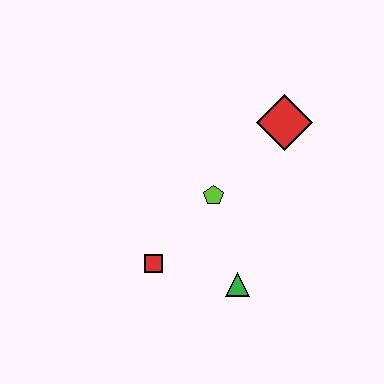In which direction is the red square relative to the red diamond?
The red square is below the red diamond.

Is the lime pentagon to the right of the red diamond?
No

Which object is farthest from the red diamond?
The red square is farthest from the red diamond.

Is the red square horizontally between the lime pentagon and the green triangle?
No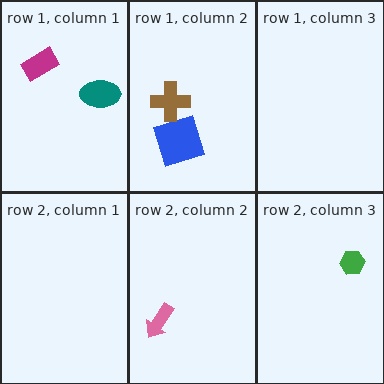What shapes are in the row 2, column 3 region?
The green hexagon.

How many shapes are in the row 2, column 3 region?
1.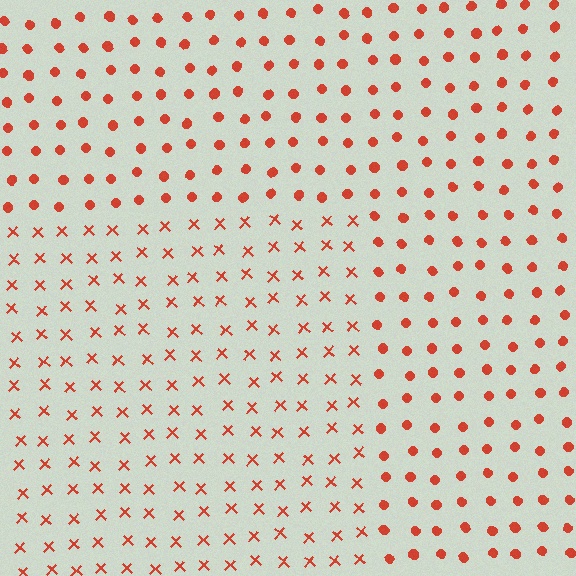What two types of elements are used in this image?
The image uses X marks inside the rectangle region and circles outside it.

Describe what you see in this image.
The image is filled with small red elements arranged in a uniform grid. A rectangle-shaped region contains X marks, while the surrounding area contains circles. The boundary is defined purely by the change in element shape.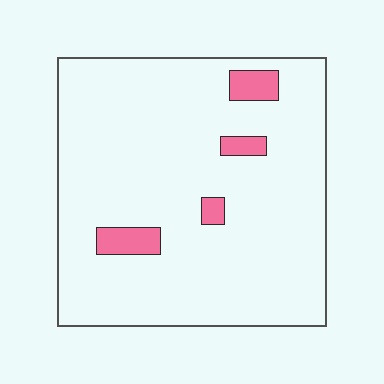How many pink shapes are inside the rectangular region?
4.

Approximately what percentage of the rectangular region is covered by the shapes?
Approximately 5%.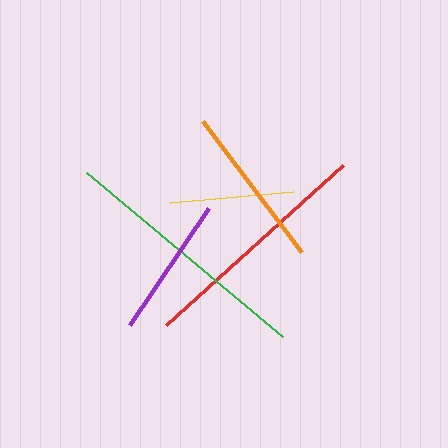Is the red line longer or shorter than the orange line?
The red line is longer than the orange line.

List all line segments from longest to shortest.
From longest to shortest: green, red, orange, purple, yellow.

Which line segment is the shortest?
The yellow line is the shortest at approximately 123 pixels.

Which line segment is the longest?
The green line is the longest at approximately 255 pixels.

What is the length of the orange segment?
The orange segment is approximately 165 pixels long.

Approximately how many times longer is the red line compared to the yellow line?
The red line is approximately 1.9 times the length of the yellow line.